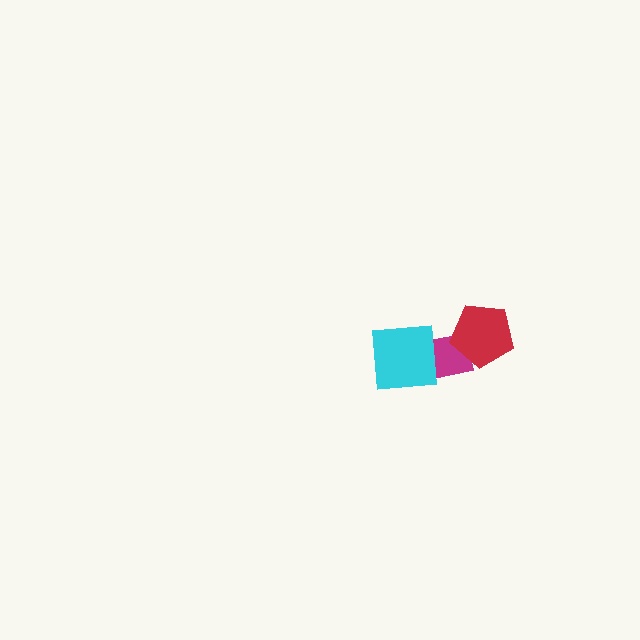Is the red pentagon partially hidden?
No, no other shape covers it.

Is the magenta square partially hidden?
Yes, it is partially covered by another shape.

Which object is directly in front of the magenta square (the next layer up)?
The red pentagon is directly in front of the magenta square.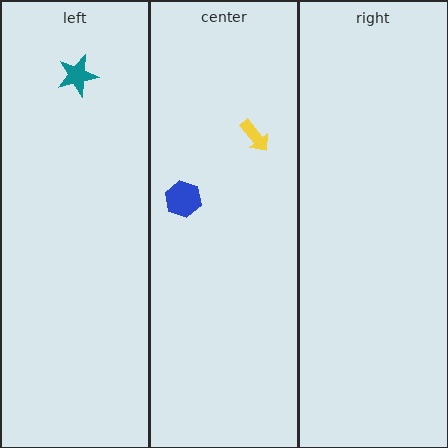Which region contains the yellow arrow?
The center region.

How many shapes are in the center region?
2.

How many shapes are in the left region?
1.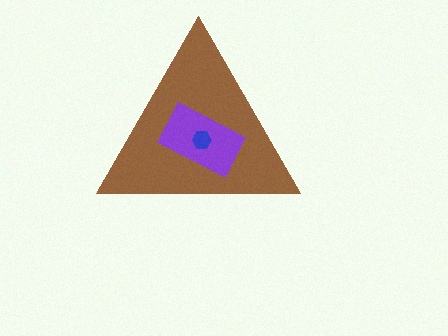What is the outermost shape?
The brown triangle.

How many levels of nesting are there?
3.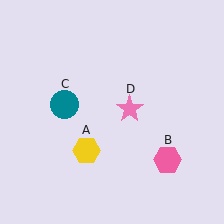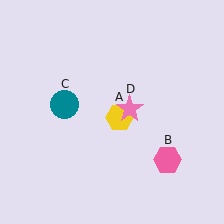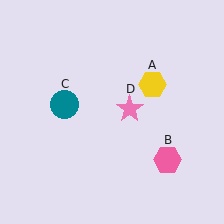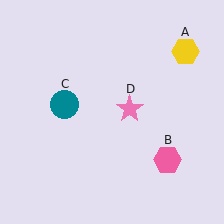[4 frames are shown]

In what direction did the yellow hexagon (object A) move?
The yellow hexagon (object A) moved up and to the right.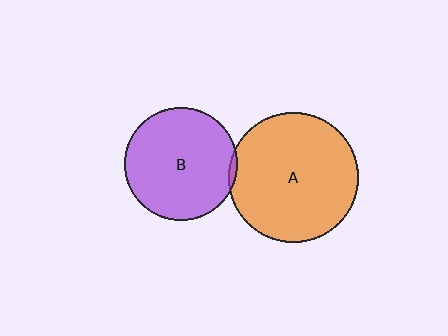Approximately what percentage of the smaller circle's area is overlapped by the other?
Approximately 5%.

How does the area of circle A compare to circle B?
Approximately 1.3 times.